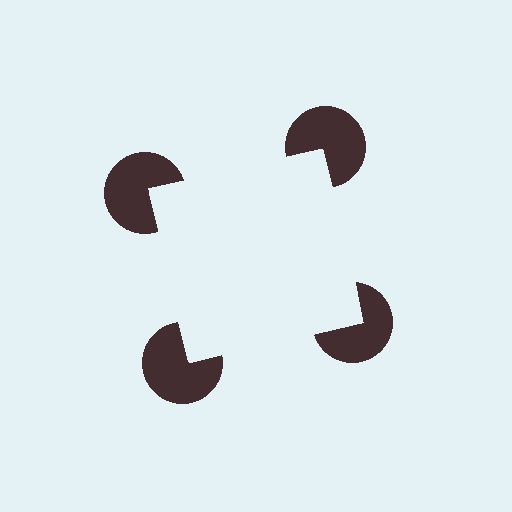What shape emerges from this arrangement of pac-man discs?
An illusory square — its edges are inferred from the aligned wedge cuts in the pac-man discs, not physically drawn.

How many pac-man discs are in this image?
There are 4 — one at each vertex of the illusory square.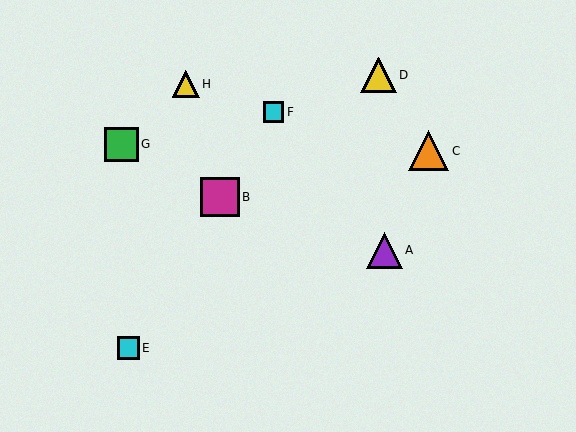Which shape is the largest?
The orange triangle (labeled C) is the largest.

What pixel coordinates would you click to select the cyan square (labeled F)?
Click at (274, 112) to select the cyan square F.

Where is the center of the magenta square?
The center of the magenta square is at (220, 197).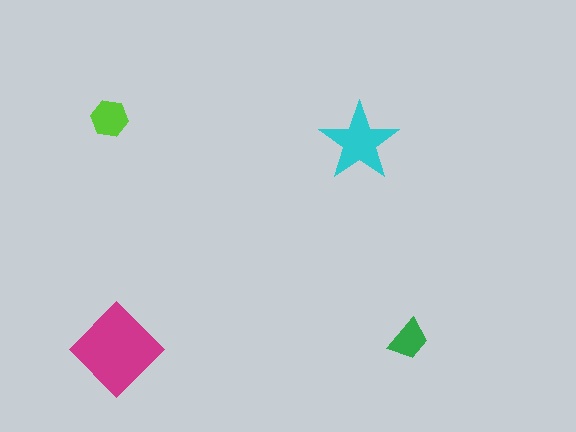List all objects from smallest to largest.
The green trapezoid, the lime hexagon, the cyan star, the magenta diamond.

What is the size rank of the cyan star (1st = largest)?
2nd.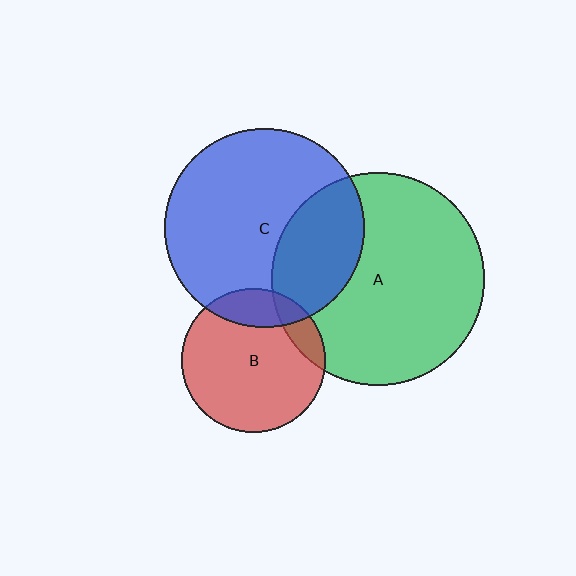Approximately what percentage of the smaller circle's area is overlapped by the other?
Approximately 30%.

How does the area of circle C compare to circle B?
Approximately 1.9 times.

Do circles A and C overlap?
Yes.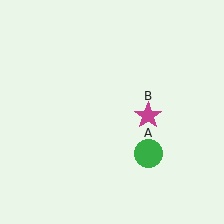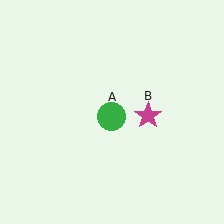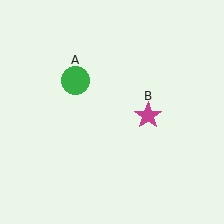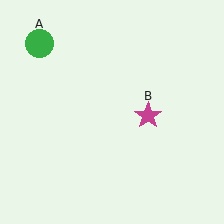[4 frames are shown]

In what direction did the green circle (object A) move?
The green circle (object A) moved up and to the left.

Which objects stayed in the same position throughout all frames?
Magenta star (object B) remained stationary.